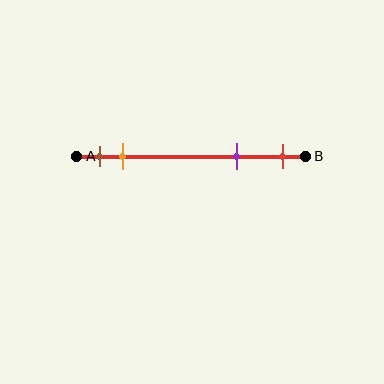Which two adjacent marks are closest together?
The brown and orange marks are the closest adjacent pair.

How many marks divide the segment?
There are 4 marks dividing the segment.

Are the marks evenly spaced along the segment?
No, the marks are not evenly spaced.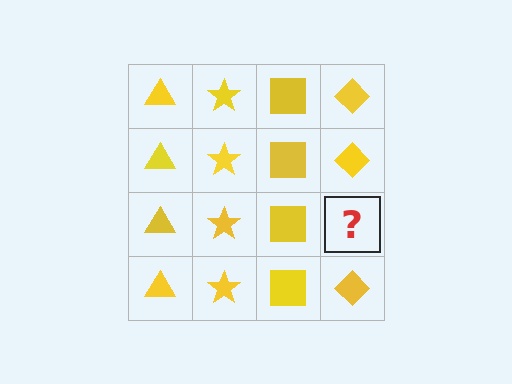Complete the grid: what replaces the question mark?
The question mark should be replaced with a yellow diamond.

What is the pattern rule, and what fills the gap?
The rule is that each column has a consistent shape. The gap should be filled with a yellow diamond.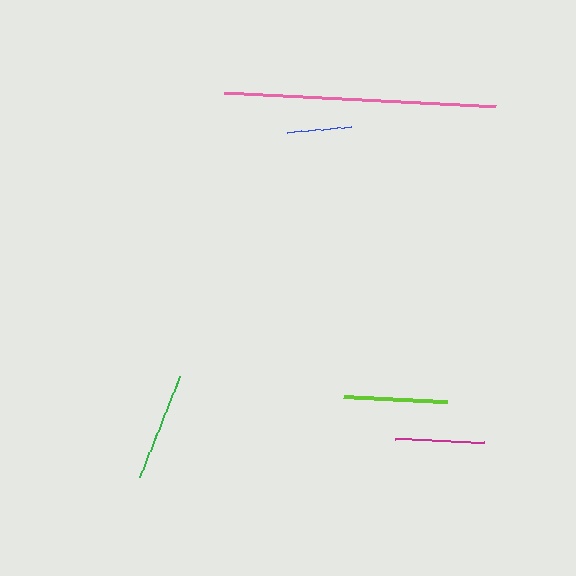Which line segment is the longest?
The pink line is the longest at approximately 273 pixels.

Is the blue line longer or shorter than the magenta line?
The magenta line is longer than the blue line.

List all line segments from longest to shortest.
From longest to shortest: pink, green, lime, magenta, blue.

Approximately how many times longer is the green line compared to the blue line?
The green line is approximately 1.7 times the length of the blue line.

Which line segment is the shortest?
The blue line is the shortest at approximately 65 pixels.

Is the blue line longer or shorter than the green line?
The green line is longer than the blue line.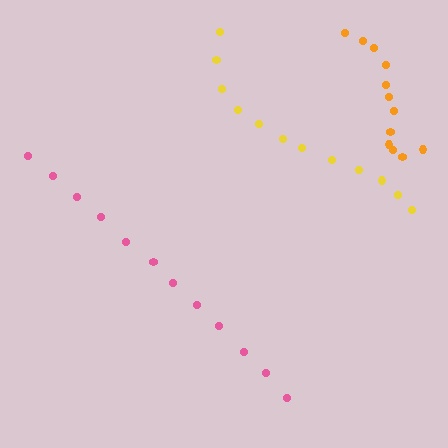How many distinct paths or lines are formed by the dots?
There are 3 distinct paths.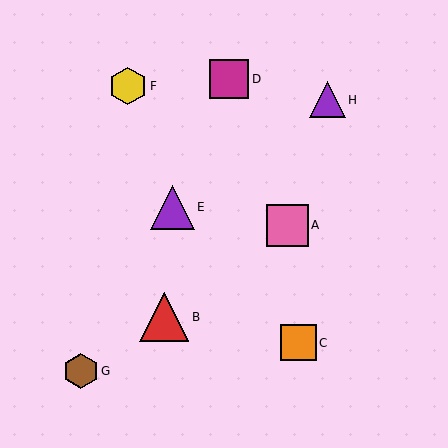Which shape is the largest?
The red triangle (labeled B) is the largest.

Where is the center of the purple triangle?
The center of the purple triangle is at (172, 207).